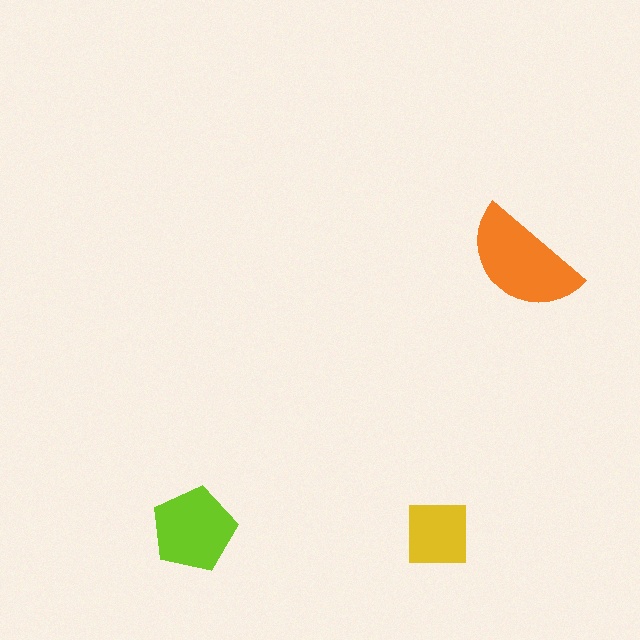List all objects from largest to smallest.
The orange semicircle, the lime pentagon, the yellow square.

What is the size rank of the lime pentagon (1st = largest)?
2nd.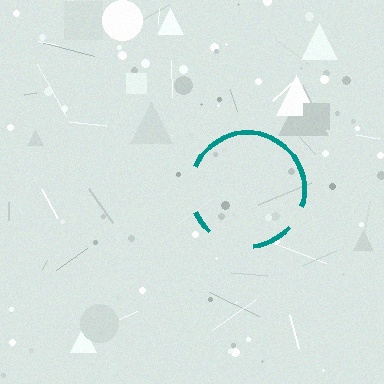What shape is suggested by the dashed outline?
The dashed outline suggests a circle.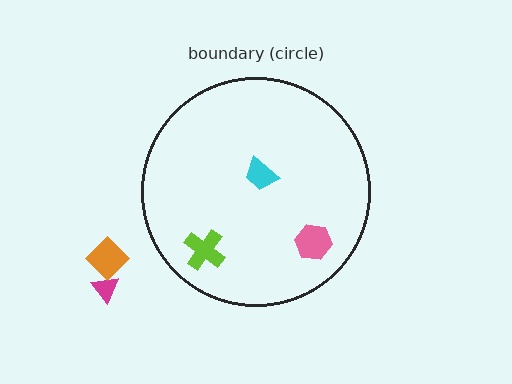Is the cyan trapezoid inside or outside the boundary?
Inside.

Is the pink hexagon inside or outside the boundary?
Inside.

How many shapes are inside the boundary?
3 inside, 2 outside.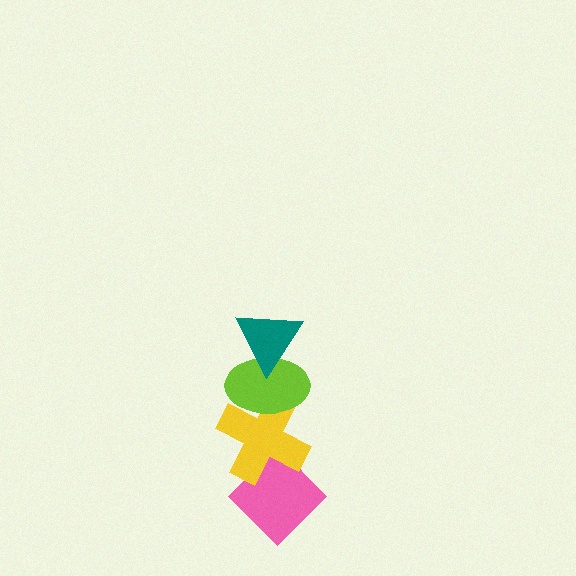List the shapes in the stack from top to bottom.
From top to bottom: the teal triangle, the lime ellipse, the yellow cross, the pink diamond.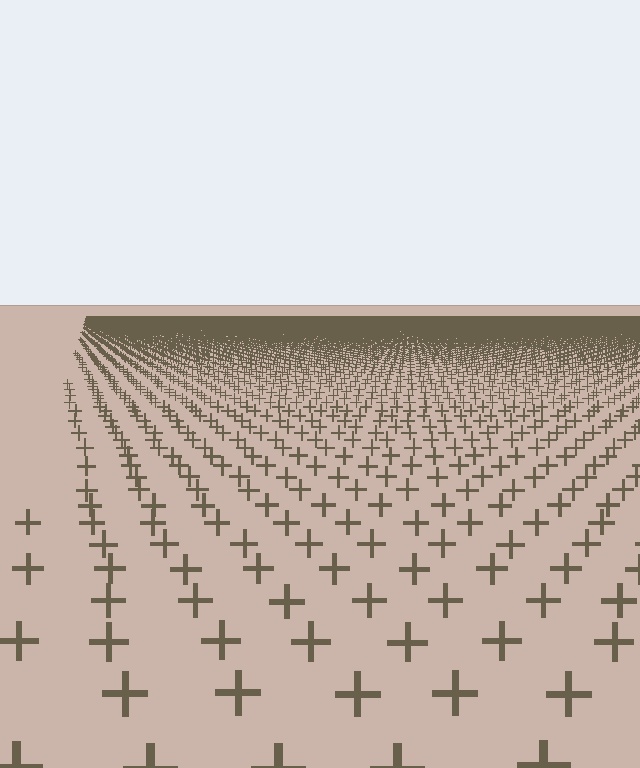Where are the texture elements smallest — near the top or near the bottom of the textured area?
Near the top.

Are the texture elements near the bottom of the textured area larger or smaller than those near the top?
Larger. Near the bottom, elements are closer to the viewer and appear at a bigger on-screen size.